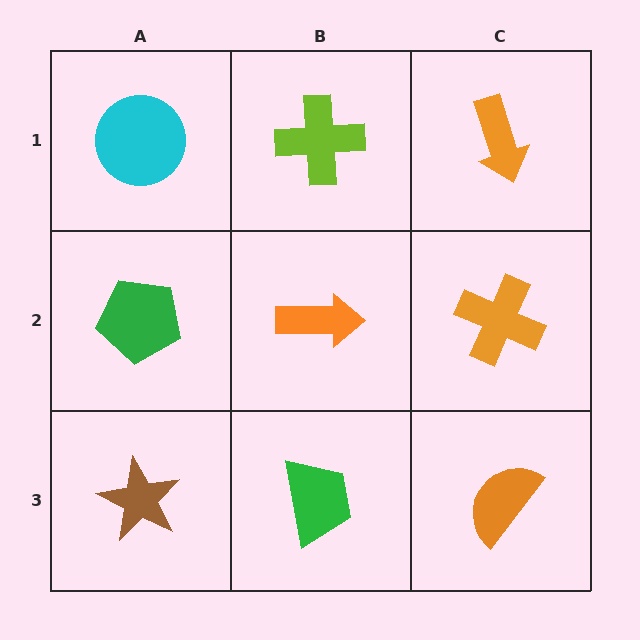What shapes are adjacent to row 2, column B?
A lime cross (row 1, column B), a green trapezoid (row 3, column B), a green pentagon (row 2, column A), an orange cross (row 2, column C).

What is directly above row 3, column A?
A green pentagon.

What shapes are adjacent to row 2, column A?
A cyan circle (row 1, column A), a brown star (row 3, column A), an orange arrow (row 2, column B).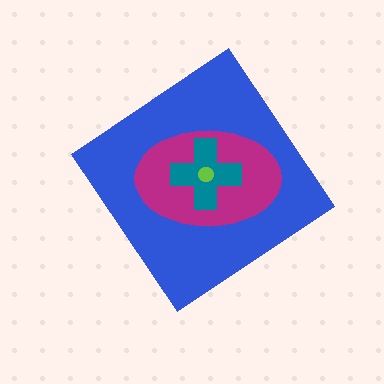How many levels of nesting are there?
4.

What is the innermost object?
The lime circle.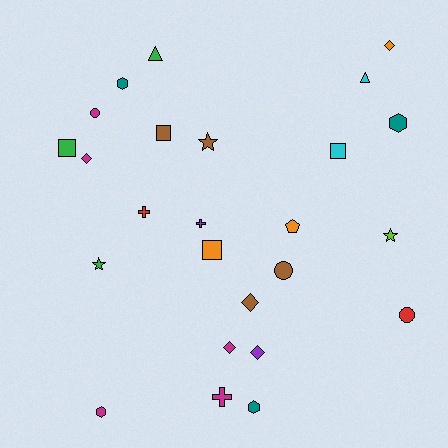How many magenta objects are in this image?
There are 5 magenta objects.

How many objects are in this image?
There are 25 objects.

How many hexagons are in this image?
There are 4 hexagons.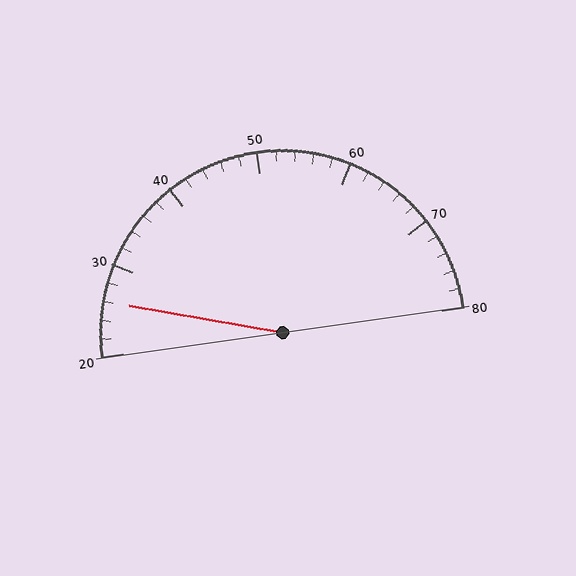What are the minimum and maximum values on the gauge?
The gauge ranges from 20 to 80.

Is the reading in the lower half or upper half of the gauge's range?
The reading is in the lower half of the range (20 to 80).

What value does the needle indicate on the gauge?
The needle indicates approximately 26.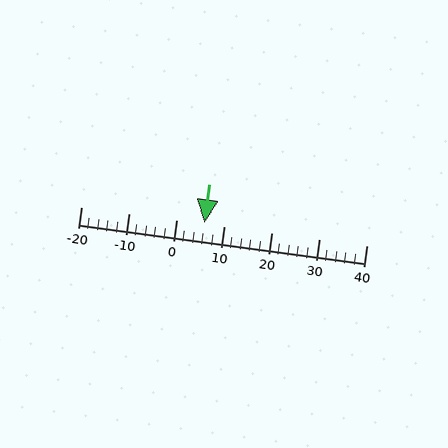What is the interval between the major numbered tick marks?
The major tick marks are spaced 10 units apart.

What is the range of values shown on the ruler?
The ruler shows values from -20 to 40.